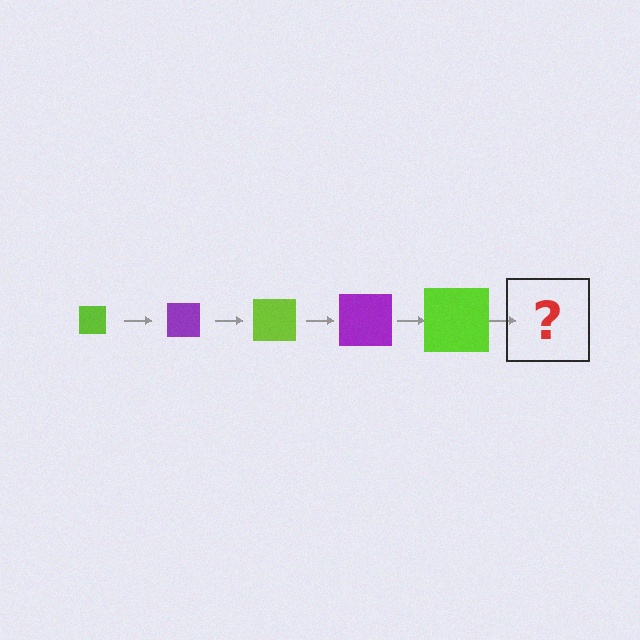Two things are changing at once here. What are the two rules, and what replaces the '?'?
The two rules are that the square grows larger each step and the color cycles through lime and purple. The '?' should be a purple square, larger than the previous one.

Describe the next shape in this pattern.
It should be a purple square, larger than the previous one.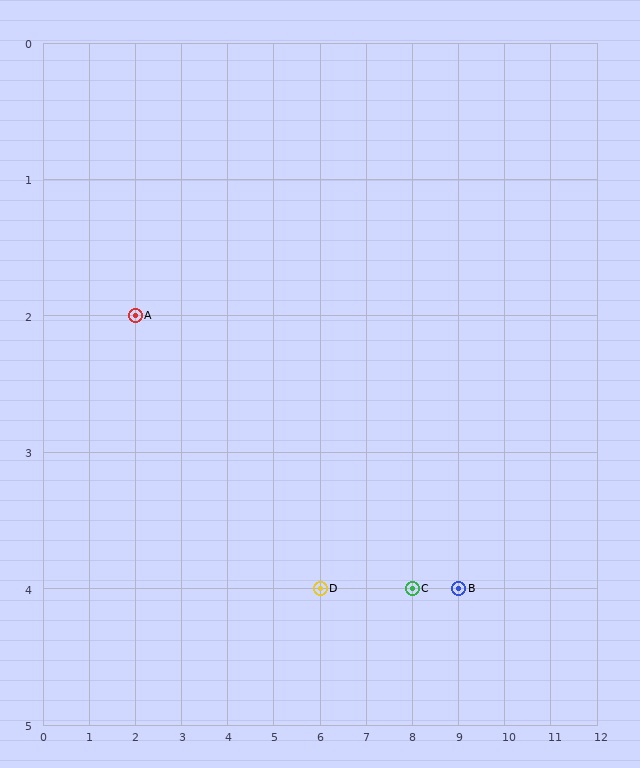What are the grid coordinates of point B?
Point B is at grid coordinates (9, 4).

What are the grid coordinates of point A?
Point A is at grid coordinates (2, 2).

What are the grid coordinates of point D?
Point D is at grid coordinates (6, 4).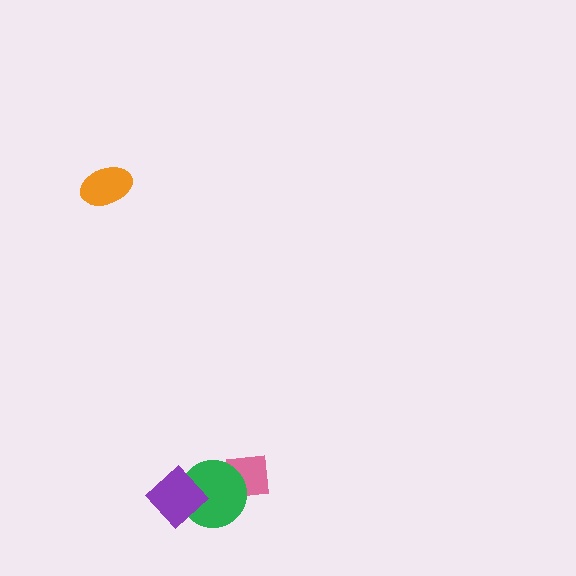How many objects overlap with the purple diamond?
1 object overlaps with the purple diamond.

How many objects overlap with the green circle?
2 objects overlap with the green circle.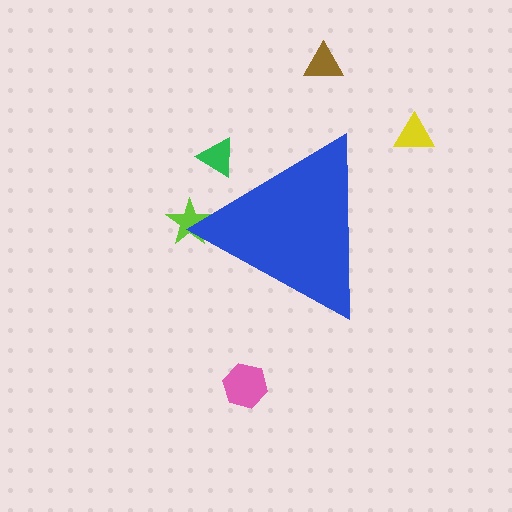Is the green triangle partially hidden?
Yes, the green triangle is partially hidden behind the blue triangle.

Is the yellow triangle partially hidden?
No, the yellow triangle is fully visible.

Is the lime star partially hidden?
Yes, the lime star is partially hidden behind the blue triangle.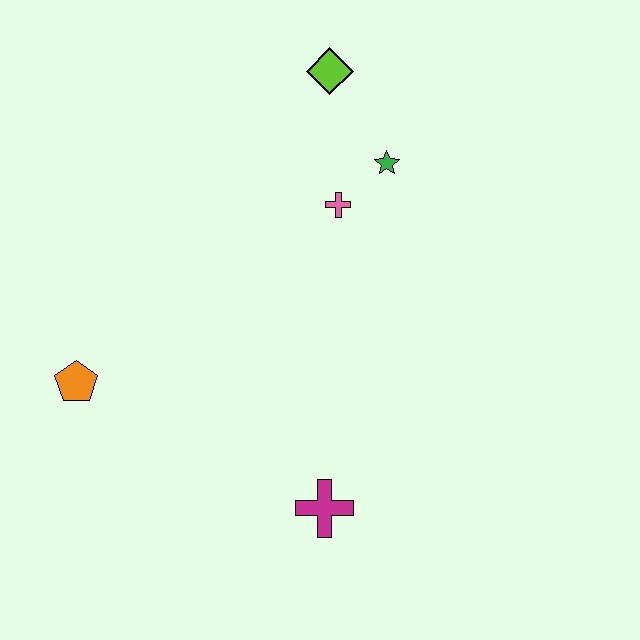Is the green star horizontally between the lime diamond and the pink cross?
No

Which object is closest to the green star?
The pink cross is closest to the green star.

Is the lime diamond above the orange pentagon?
Yes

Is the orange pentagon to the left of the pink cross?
Yes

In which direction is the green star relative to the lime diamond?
The green star is below the lime diamond.